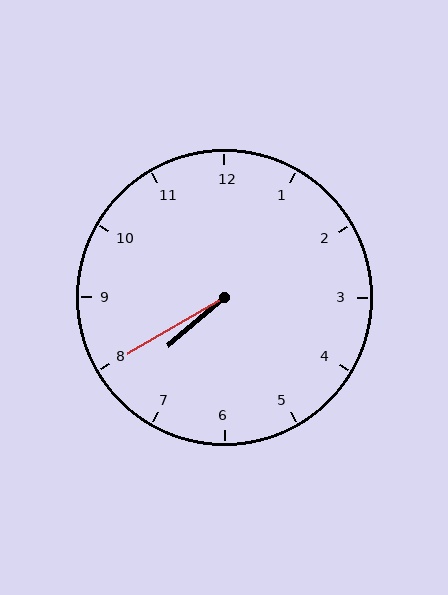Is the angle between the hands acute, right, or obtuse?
It is acute.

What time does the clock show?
7:40.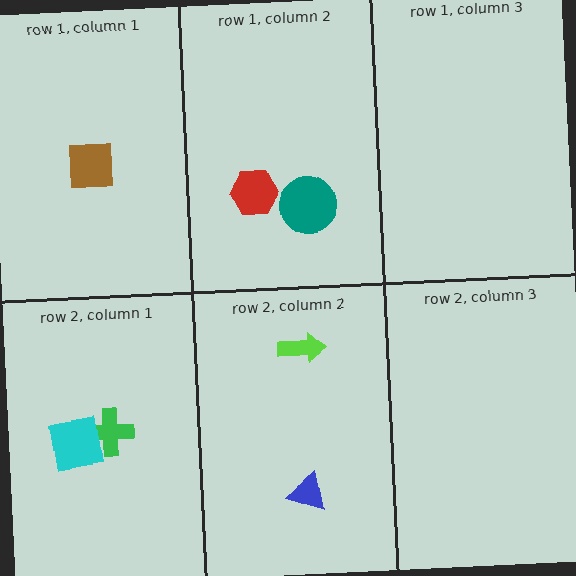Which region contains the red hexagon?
The row 1, column 2 region.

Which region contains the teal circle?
The row 1, column 2 region.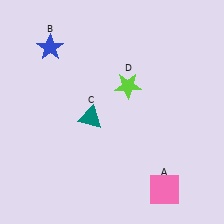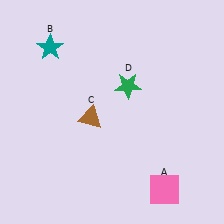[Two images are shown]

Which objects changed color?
B changed from blue to teal. C changed from teal to brown. D changed from lime to green.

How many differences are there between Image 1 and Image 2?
There are 3 differences between the two images.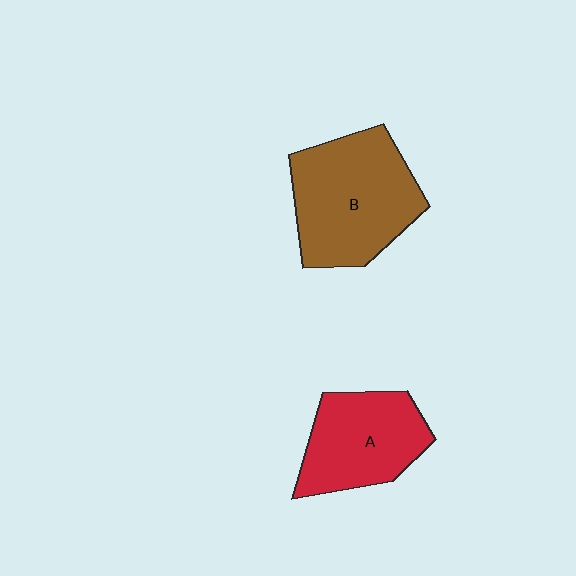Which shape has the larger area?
Shape B (brown).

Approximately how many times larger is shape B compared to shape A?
Approximately 1.3 times.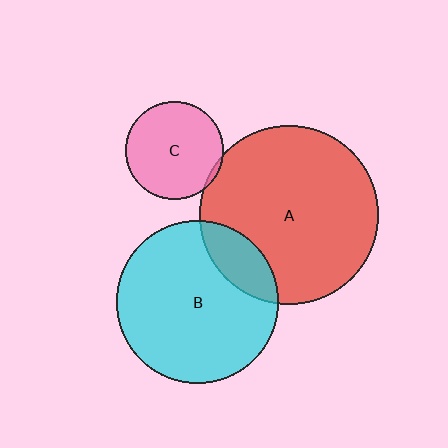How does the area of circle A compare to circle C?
Approximately 3.3 times.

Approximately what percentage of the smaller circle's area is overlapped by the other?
Approximately 5%.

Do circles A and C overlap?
Yes.